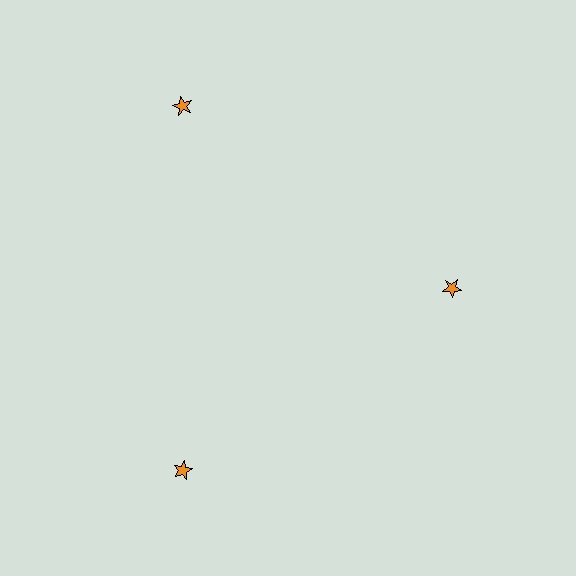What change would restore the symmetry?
The symmetry would be restored by moving it outward, back onto the ring so that all 3 stars sit at equal angles and equal distance from the center.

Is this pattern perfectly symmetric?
No. The 3 orange stars are arranged in a ring, but one element near the 3 o'clock position is pulled inward toward the center, breaking the 3-fold rotational symmetry.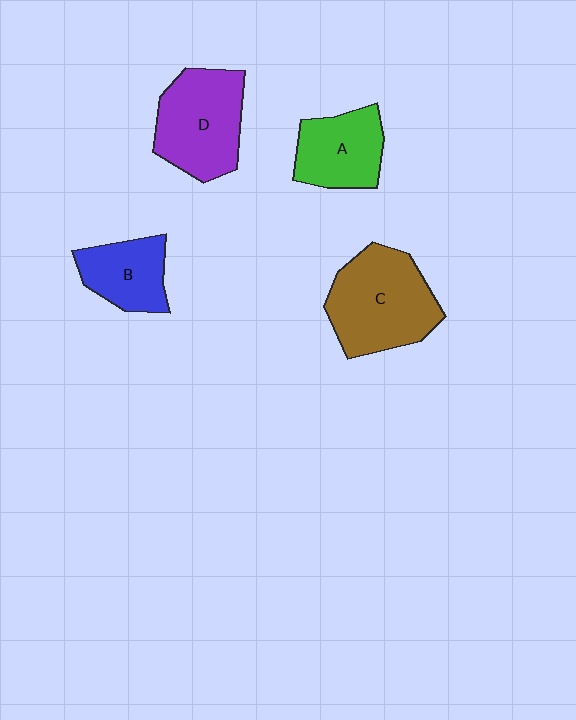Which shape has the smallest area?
Shape B (blue).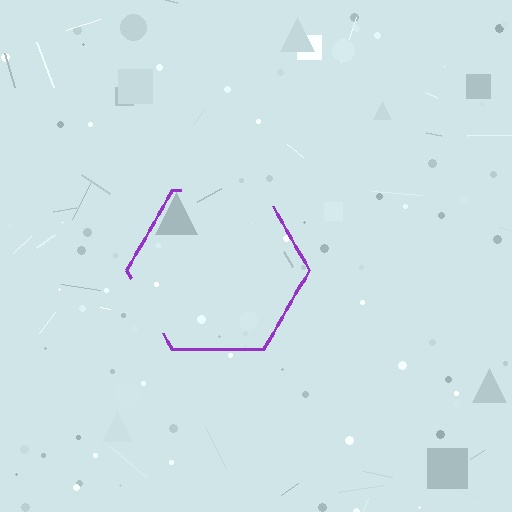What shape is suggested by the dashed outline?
The dashed outline suggests a hexagon.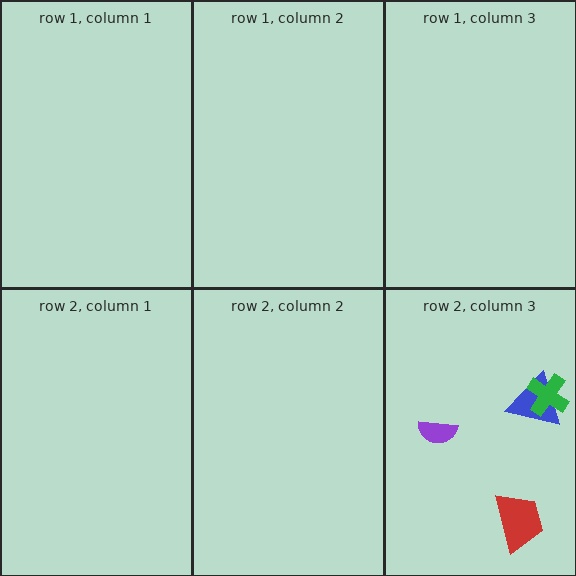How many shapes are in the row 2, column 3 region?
4.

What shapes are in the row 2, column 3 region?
The red trapezoid, the blue triangle, the green cross, the purple semicircle.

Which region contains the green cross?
The row 2, column 3 region.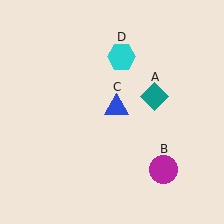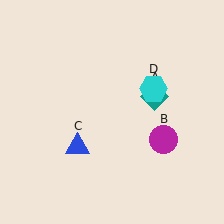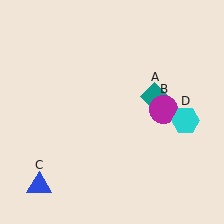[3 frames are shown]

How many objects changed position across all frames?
3 objects changed position: magenta circle (object B), blue triangle (object C), cyan hexagon (object D).